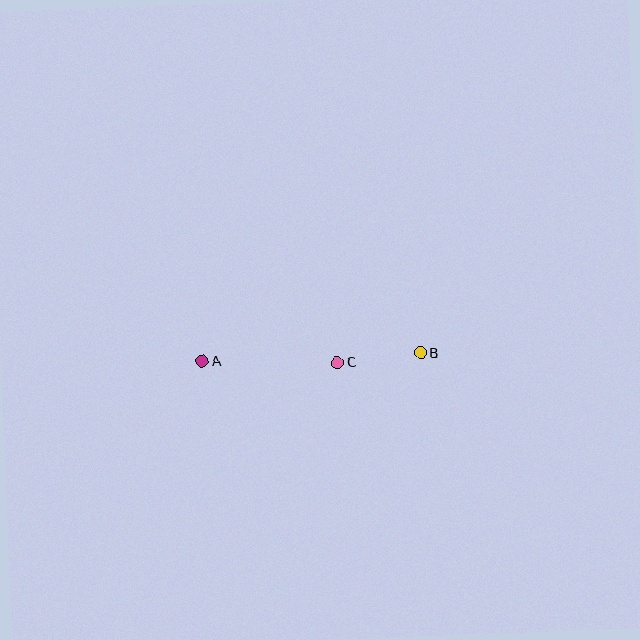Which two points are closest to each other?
Points B and C are closest to each other.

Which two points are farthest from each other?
Points A and B are farthest from each other.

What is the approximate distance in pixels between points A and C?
The distance between A and C is approximately 135 pixels.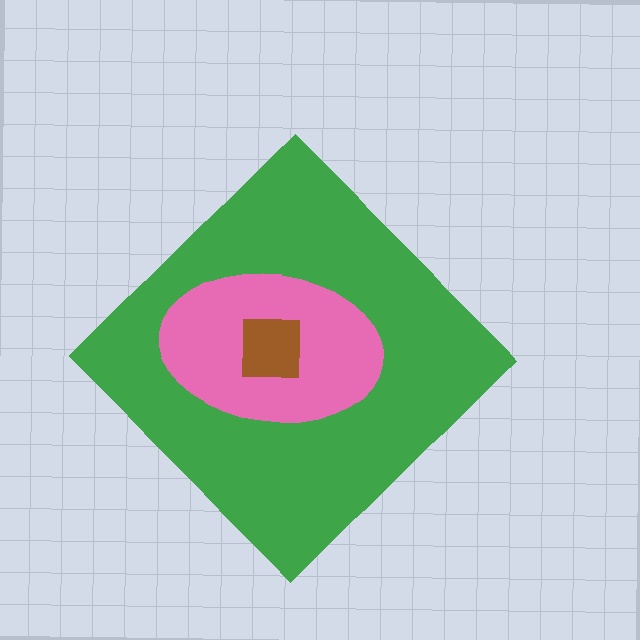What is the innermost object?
The brown square.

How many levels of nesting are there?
3.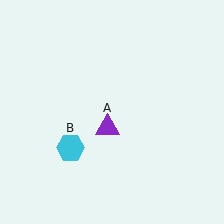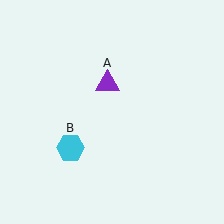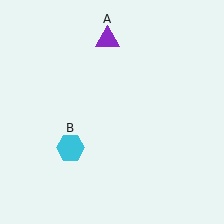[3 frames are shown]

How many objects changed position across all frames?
1 object changed position: purple triangle (object A).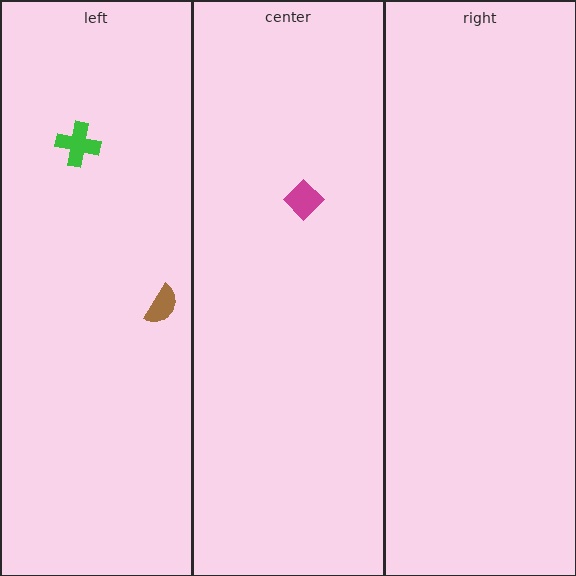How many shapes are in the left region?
2.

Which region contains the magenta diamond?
The center region.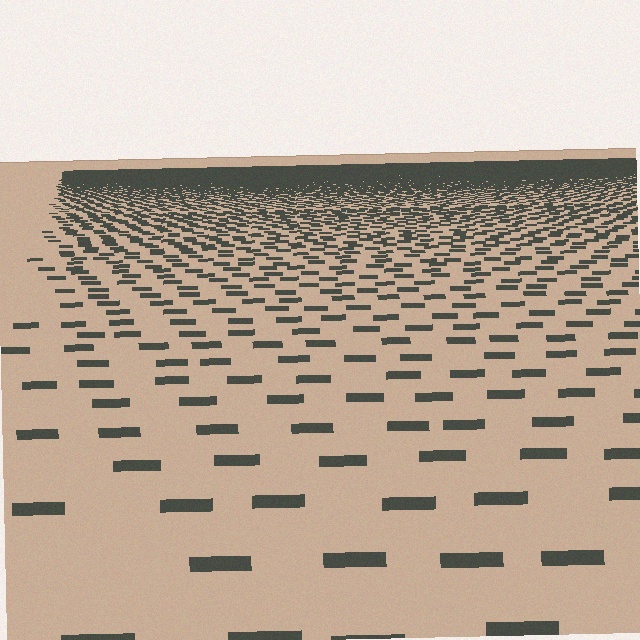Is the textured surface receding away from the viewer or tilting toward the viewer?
The surface is receding away from the viewer. Texture elements get smaller and denser toward the top.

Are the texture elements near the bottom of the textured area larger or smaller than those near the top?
Larger. Near the bottom, elements are closer to the viewer and appear at a bigger on-screen size.